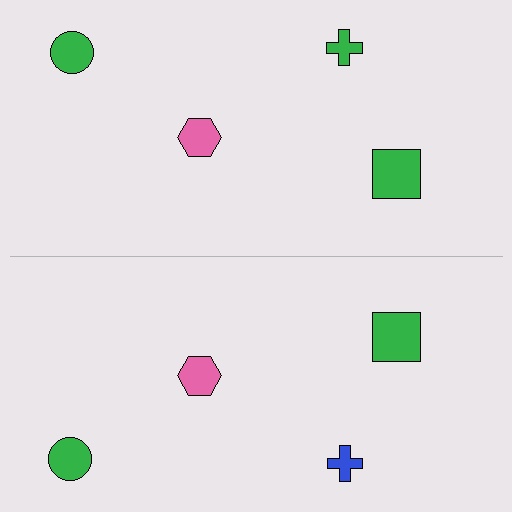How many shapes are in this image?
There are 8 shapes in this image.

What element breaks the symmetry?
The blue cross on the bottom side breaks the symmetry — its mirror counterpart is green.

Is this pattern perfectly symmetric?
No, the pattern is not perfectly symmetric. The blue cross on the bottom side breaks the symmetry — its mirror counterpart is green.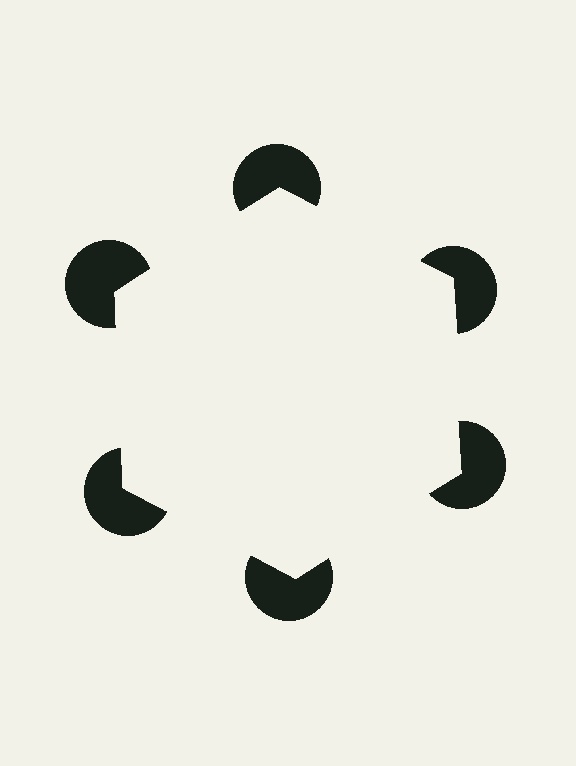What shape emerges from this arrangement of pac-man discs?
An illusory hexagon — its edges are inferred from the aligned wedge cuts in the pac-man discs, not physically drawn.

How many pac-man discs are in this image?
There are 6 — one at each vertex of the illusory hexagon.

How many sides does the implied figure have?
6 sides.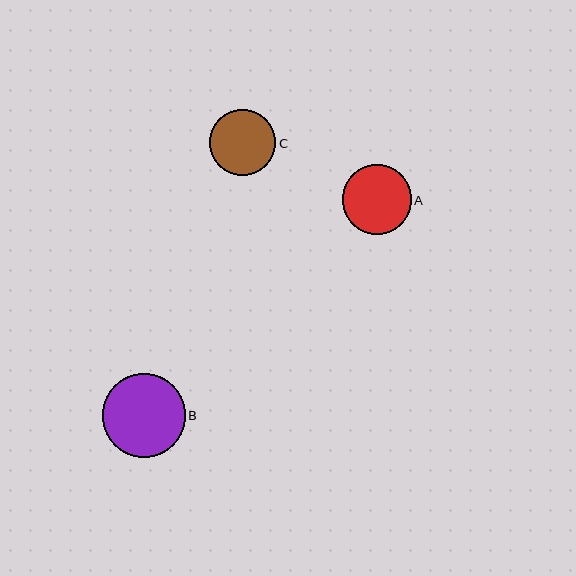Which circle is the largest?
Circle B is the largest with a size of approximately 83 pixels.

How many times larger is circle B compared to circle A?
Circle B is approximately 1.2 times the size of circle A.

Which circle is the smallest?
Circle C is the smallest with a size of approximately 66 pixels.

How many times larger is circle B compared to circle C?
Circle B is approximately 1.3 times the size of circle C.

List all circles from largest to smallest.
From largest to smallest: B, A, C.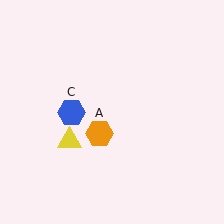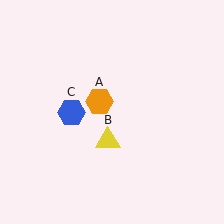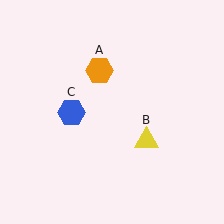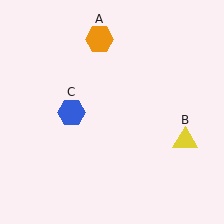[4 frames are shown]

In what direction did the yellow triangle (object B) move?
The yellow triangle (object B) moved right.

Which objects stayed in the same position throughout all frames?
Blue hexagon (object C) remained stationary.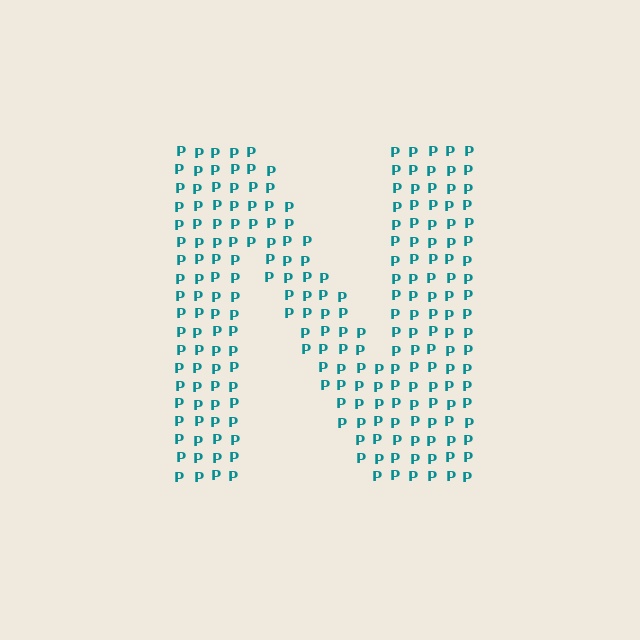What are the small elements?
The small elements are letter P's.